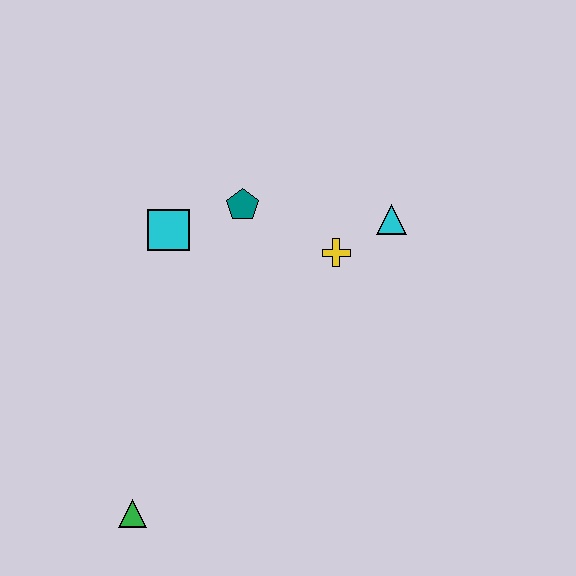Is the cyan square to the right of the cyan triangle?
No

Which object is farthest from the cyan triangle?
The green triangle is farthest from the cyan triangle.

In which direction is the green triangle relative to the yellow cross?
The green triangle is below the yellow cross.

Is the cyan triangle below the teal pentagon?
Yes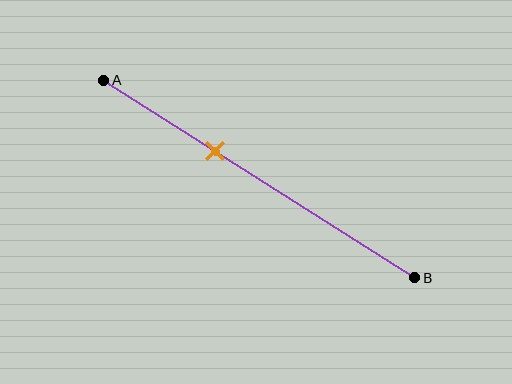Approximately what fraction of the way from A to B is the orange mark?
The orange mark is approximately 35% of the way from A to B.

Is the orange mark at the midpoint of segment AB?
No, the mark is at about 35% from A, not at the 50% midpoint.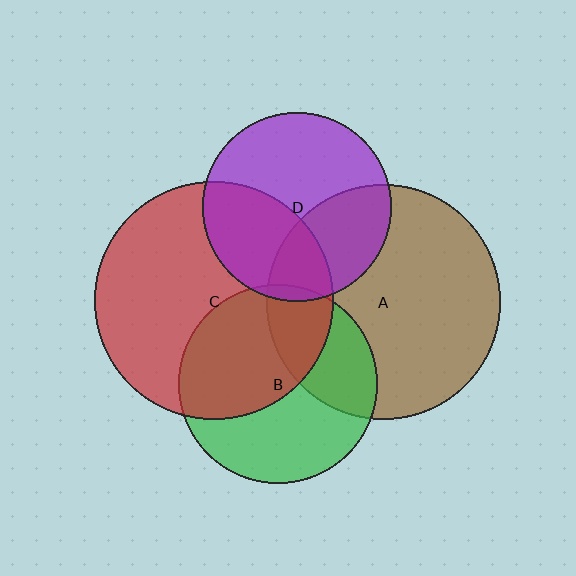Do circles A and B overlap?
Yes.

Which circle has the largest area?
Circle C (red).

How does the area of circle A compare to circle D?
Approximately 1.5 times.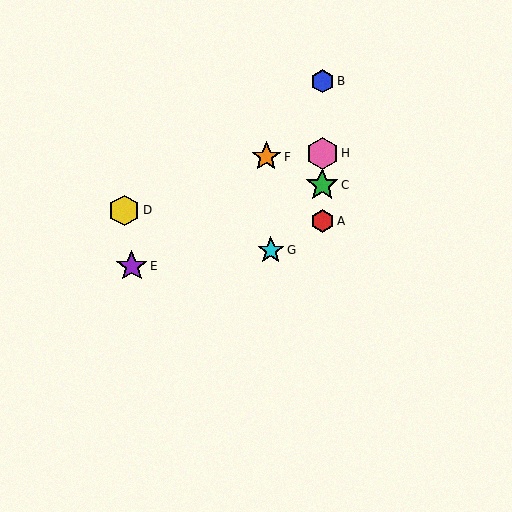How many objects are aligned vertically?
4 objects (A, B, C, H) are aligned vertically.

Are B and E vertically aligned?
No, B is at x≈322 and E is at x≈132.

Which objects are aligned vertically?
Objects A, B, C, H are aligned vertically.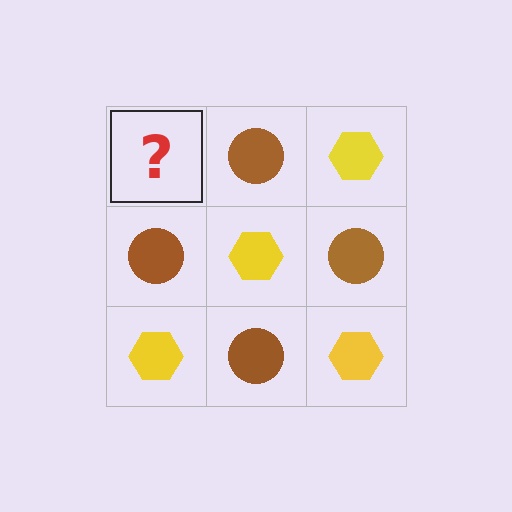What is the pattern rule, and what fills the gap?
The rule is that it alternates yellow hexagon and brown circle in a checkerboard pattern. The gap should be filled with a yellow hexagon.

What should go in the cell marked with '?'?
The missing cell should contain a yellow hexagon.